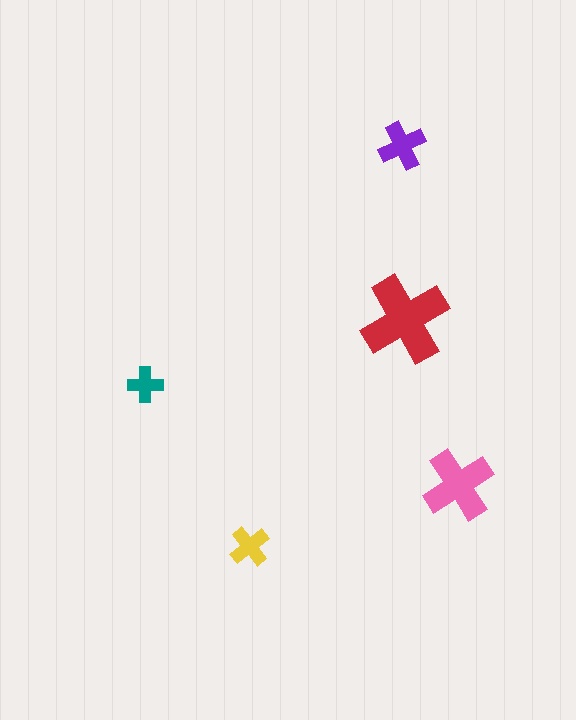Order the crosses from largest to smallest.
the red one, the pink one, the purple one, the yellow one, the teal one.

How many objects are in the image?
There are 5 objects in the image.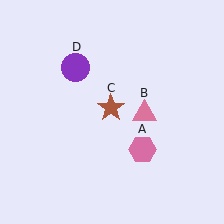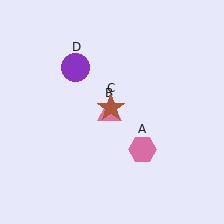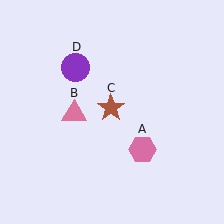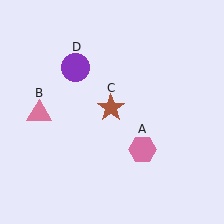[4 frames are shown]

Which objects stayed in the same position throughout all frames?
Pink hexagon (object A) and brown star (object C) and purple circle (object D) remained stationary.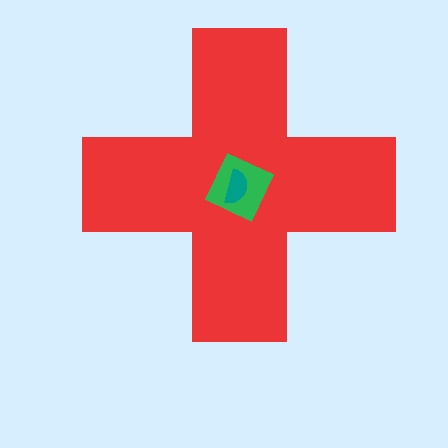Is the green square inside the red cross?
Yes.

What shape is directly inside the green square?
The teal semicircle.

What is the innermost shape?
The teal semicircle.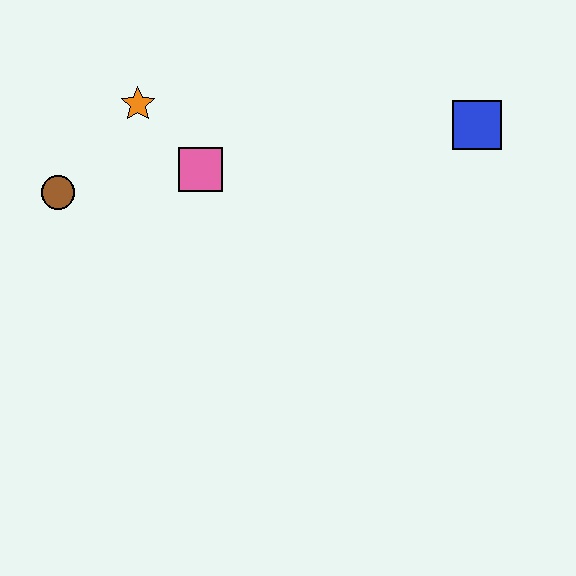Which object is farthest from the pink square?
The blue square is farthest from the pink square.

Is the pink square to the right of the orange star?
Yes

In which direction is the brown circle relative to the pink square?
The brown circle is to the left of the pink square.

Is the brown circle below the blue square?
Yes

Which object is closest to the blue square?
The pink square is closest to the blue square.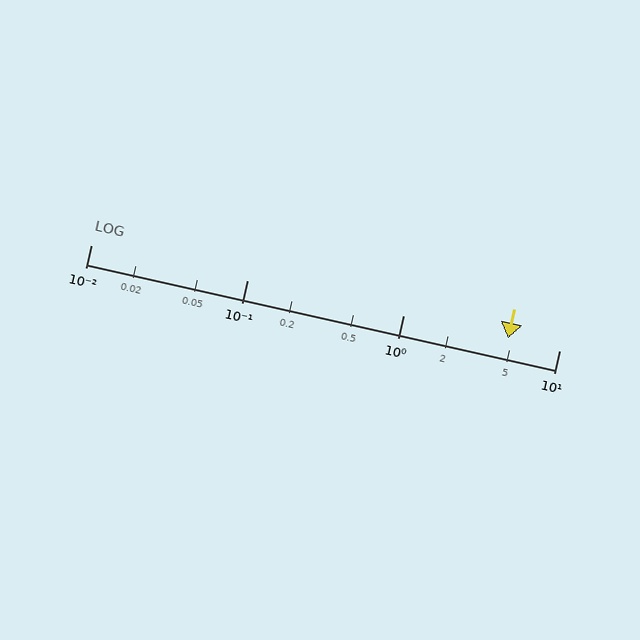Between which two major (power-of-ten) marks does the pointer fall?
The pointer is between 1 and 10.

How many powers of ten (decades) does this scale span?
The scale spans 3 decades, from 0.01 to 10.